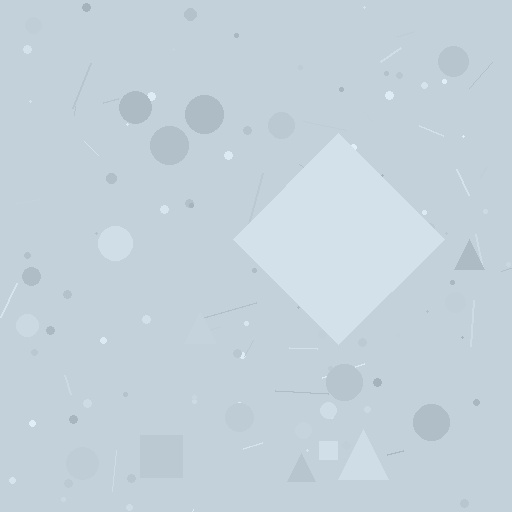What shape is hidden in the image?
A diamond is hidden in the image.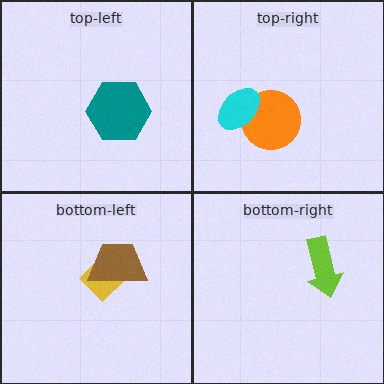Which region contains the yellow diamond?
The bottom-left region.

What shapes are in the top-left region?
The teal hexagon.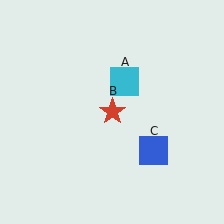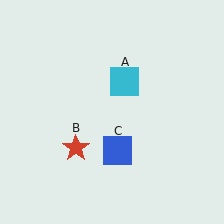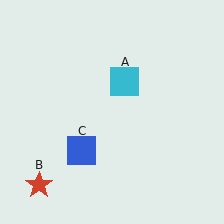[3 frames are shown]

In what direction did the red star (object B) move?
The red star (object B) moved down and to the left.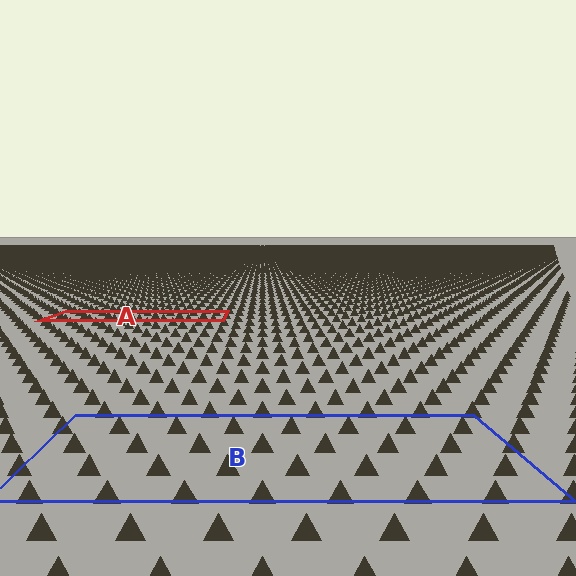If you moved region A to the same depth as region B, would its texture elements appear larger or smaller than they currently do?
They would appear larger. At a closer depth, the same texture elements are projected at a bigger on-screen size.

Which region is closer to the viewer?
Region B is closer. The texture elements there are larger and more spread out.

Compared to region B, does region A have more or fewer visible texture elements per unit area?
Region A has more texture elements per unit area — they are packed more densely because it is farther away.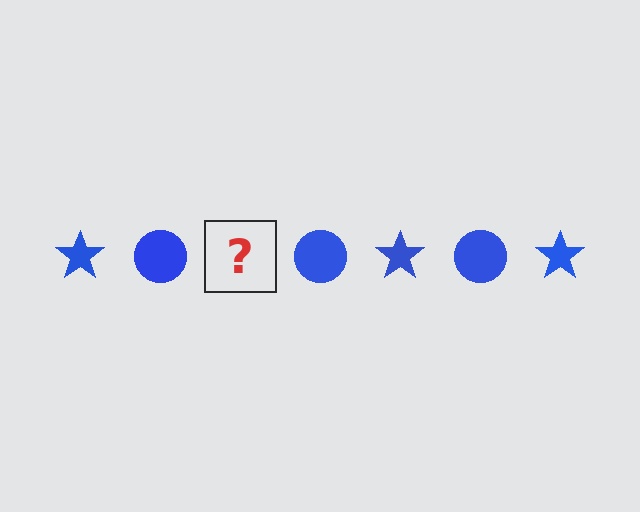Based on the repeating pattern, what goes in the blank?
The blank should be a blue star.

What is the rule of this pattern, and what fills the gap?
The rule is that the pattern cycles through star, circle shapes in blue. The gap should be filled with a blue star.